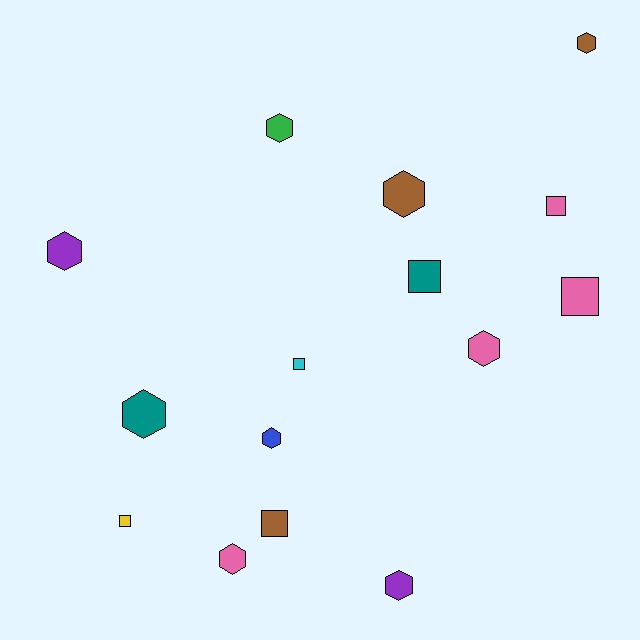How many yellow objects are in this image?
There is 1 yellow object.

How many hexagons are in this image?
There are 9 hexagons.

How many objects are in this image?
There are 15 objects.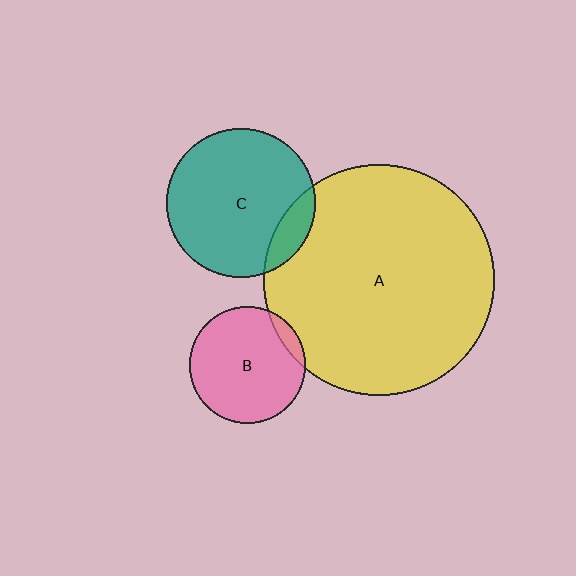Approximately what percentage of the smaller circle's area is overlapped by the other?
Approximately 10%.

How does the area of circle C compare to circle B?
Approximately 1.6 times.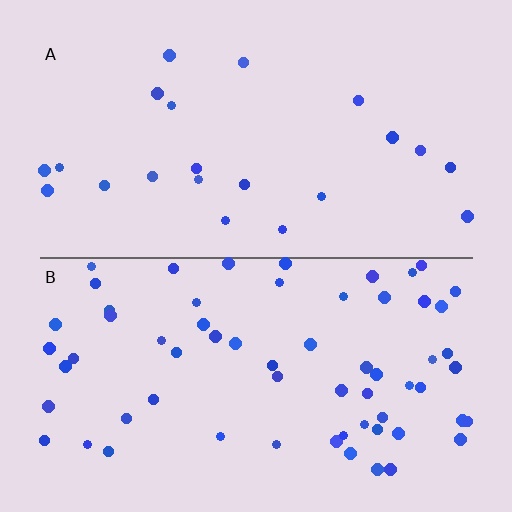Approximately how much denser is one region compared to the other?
Approximately 2.9× — region B over region A.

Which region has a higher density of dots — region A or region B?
B (the bottom).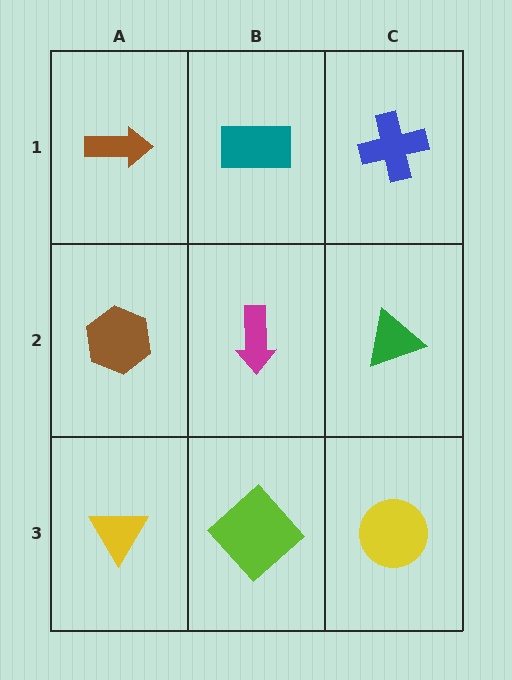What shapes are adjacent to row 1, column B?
A magenta arrow (row 2, column B), a brown arrow (row 1, column A), a blue cross (row 1, column C).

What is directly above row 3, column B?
A magenta arrow.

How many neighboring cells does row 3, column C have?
2.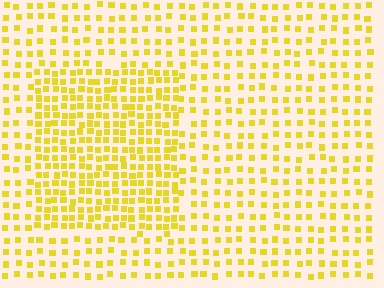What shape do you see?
I see a rectangle.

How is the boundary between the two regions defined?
The boundary is defined by a change in element density (approximately 1.9x ratio). All elements are the same color, size, and shape.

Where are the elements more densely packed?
The elements are more densely packed inside the rectangle boundary.